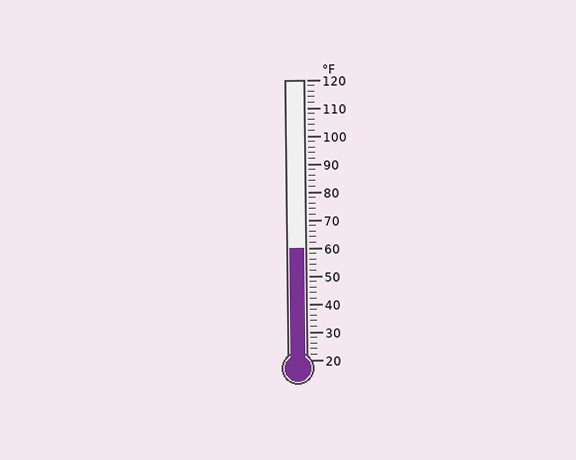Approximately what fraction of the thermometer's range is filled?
The thermometer is filled to approximately 40% of its range.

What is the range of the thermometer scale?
The thermometer scale ranges from 20°F to 120°F.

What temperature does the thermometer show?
The thermometer shows approximately 60°F.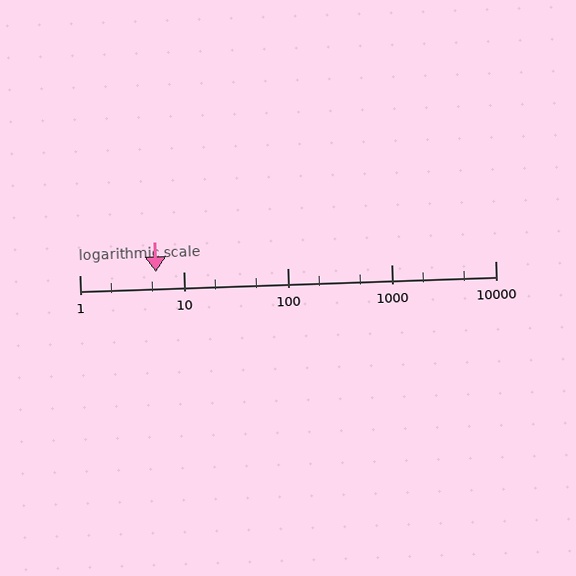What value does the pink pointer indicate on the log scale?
The pointer indicates approximately 5.5.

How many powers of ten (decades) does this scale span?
The scale spans 4 decades, from 1 to 10000.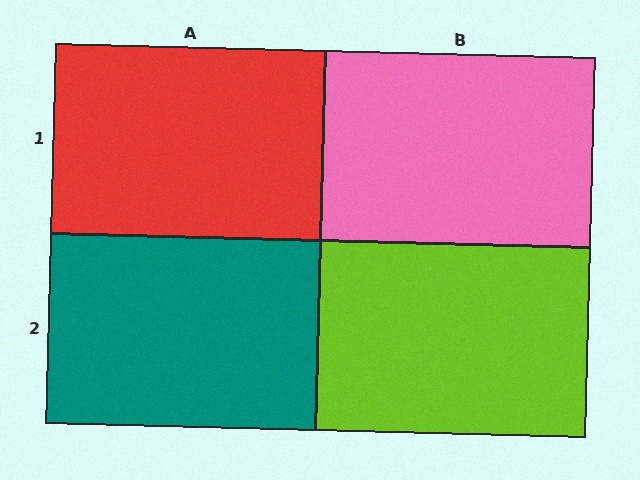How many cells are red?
1 cell is red.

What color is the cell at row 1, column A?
Red.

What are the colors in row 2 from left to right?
Teal, lime.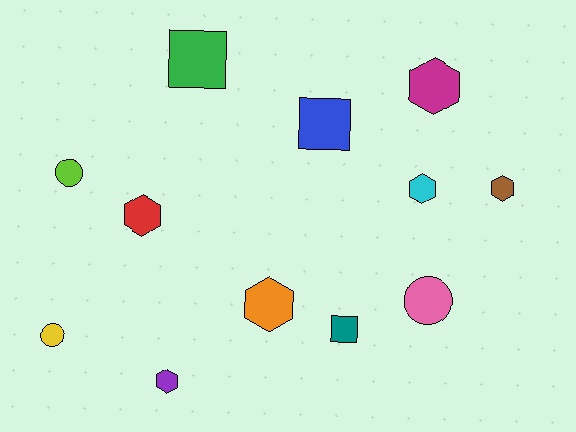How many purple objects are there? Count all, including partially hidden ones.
There is 1 purple object.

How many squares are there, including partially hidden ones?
There are 3 squares.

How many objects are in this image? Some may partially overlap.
There are 12 objects.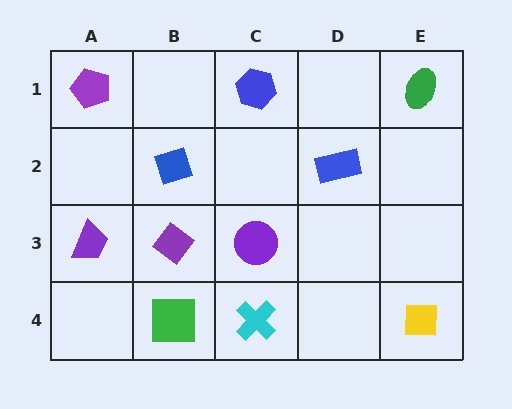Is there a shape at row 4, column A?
No, that cell is empty.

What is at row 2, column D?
A blue rectangle.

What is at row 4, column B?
A green square.